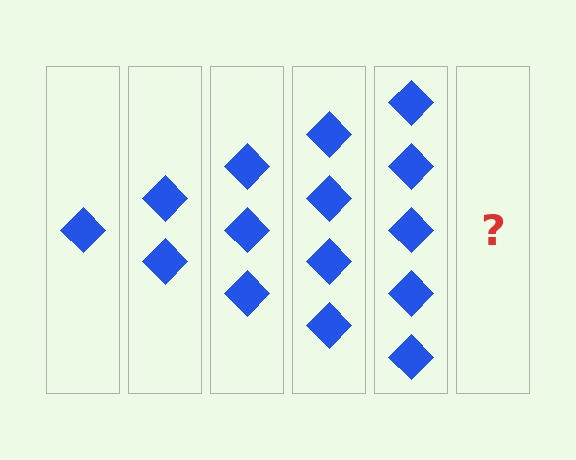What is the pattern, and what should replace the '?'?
The pattern is that each step adds one more diamond. The '?' should be 6 diamonds.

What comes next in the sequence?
The next element should be 6 diamonds.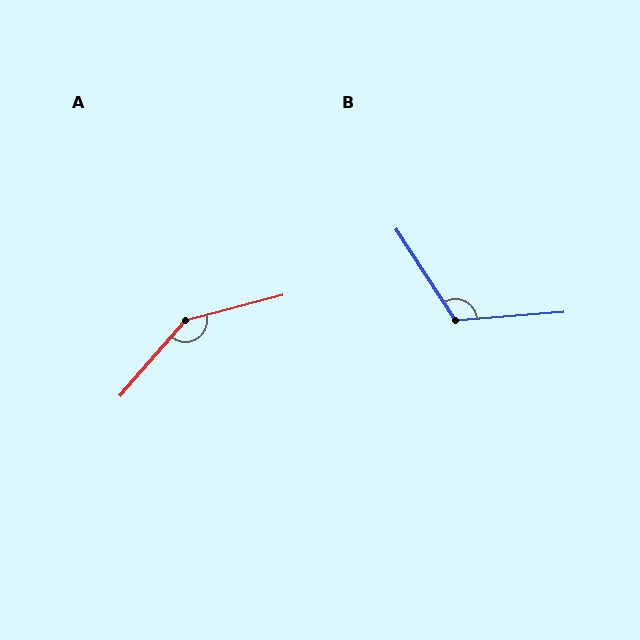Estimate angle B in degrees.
Approximately 118 degrees.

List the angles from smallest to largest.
B (118°), A (146°).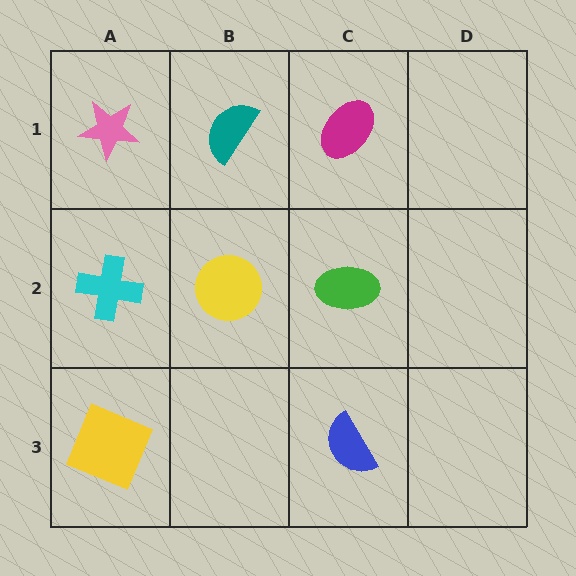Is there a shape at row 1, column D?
No, that cell is empty.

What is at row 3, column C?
A blue semicircle.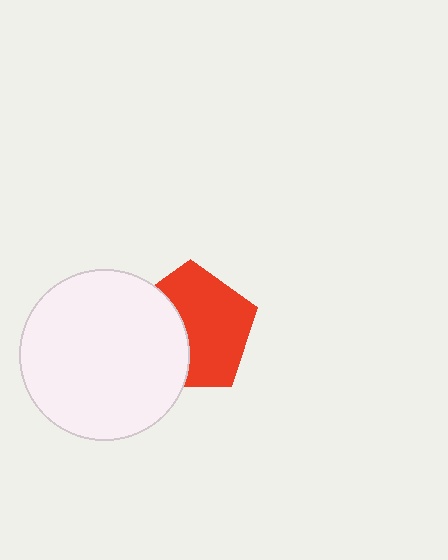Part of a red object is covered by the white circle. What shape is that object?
It is a pentagon.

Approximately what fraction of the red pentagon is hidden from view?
Roughly 39% of the red pentagon is hidden behind the white circle.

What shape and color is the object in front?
The object in front is a white circle.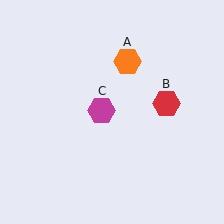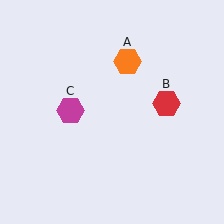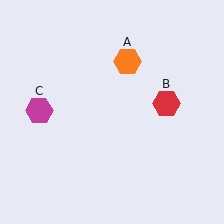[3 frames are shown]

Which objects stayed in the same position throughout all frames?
Orange hexagon (object A) and red hexagon (object B) remained stationary.